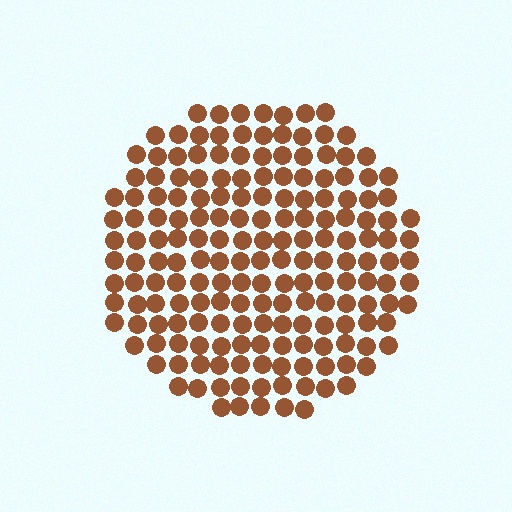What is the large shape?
The large shape is a circle.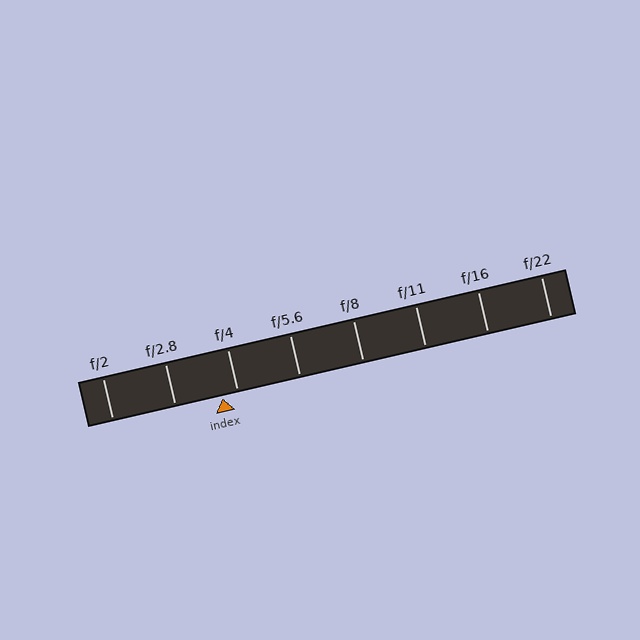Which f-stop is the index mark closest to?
The index mark is closest to f/4.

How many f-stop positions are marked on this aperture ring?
There are 8 f-stop positions marked.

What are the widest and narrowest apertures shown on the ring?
The widest aperture shown is f/2 and the narrowest is f/22.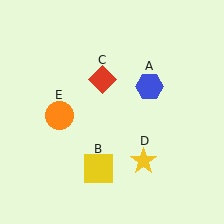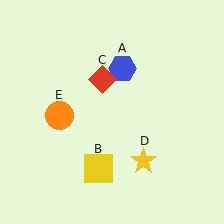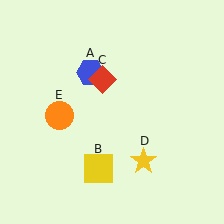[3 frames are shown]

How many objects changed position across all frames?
1 object changed position: blue hexagon (object A).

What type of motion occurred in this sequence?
The blue hexagon (object A) rotated counterclockwise around the center of the scene.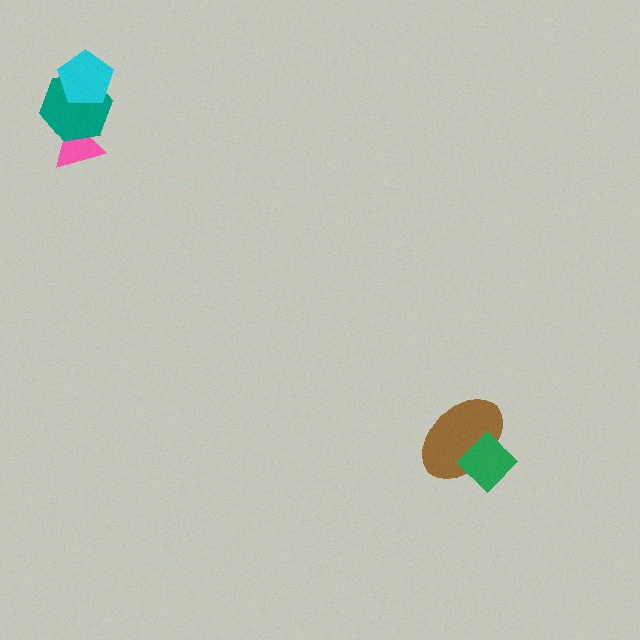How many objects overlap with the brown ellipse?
1 object overlaps with the brown ellipse.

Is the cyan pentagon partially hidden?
No, no other shape covers it.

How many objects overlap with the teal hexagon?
2 objects overlap with the teal hexagon.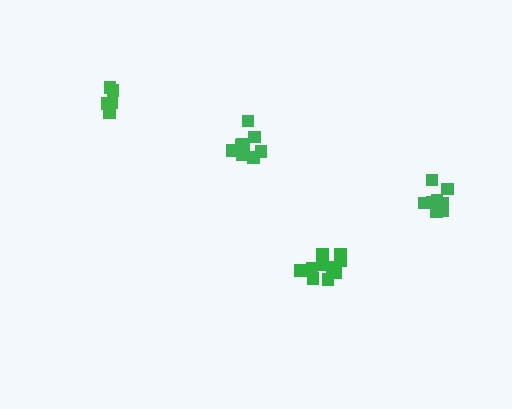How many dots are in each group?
Group 1: 5 dots, Group 2: 8 dots, Group 3: 10 dots, Group 4: 11 dots (34 total).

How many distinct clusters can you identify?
There are 4 distinct clusters.